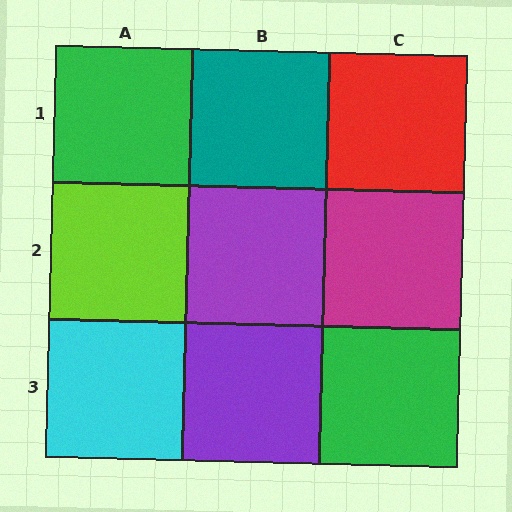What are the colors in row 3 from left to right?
Cyan, purple, green.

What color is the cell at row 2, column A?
Lime.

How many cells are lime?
1 cell is lime.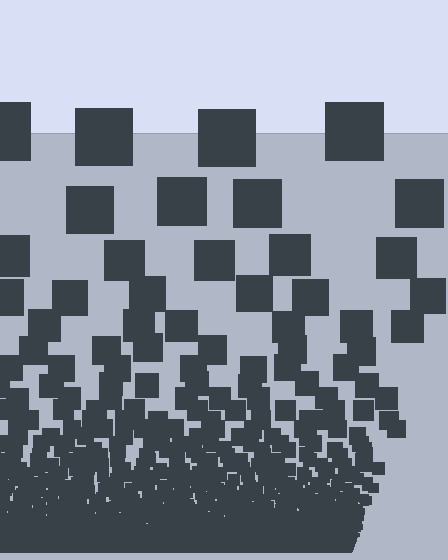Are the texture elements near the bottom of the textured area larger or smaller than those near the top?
Smaller. The gradient is inverted — elements near the bottom are smaller and denser.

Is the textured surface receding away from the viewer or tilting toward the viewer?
The surface appears to tilt toward the viewer. Texture elements get larger and sparser toward the top.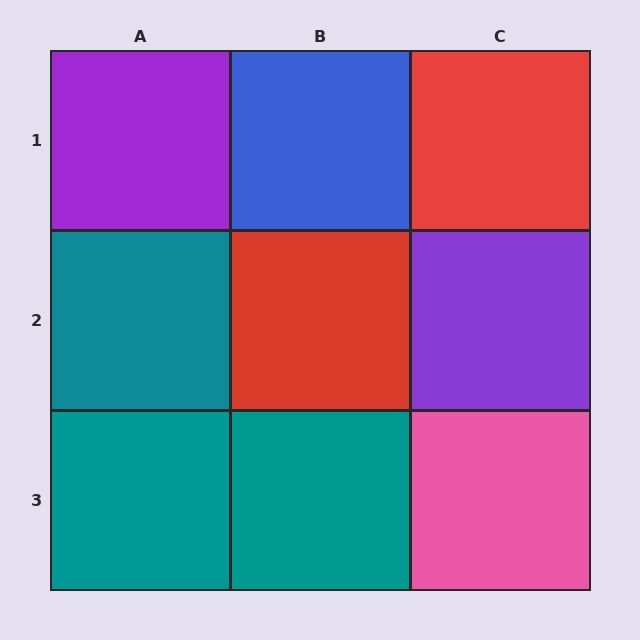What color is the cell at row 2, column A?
Teal.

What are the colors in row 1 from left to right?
Purple, blue, red.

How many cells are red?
2 cells are red.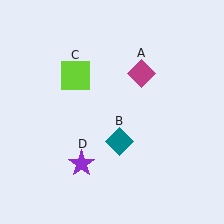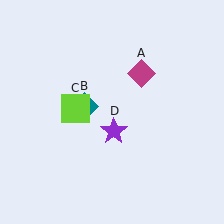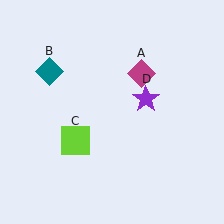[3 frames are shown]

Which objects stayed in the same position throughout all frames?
Magenta diamond (object A) remained stationary.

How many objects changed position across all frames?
3 objects changed position: teal diamond (object B), lime square (object C), purple star (object D).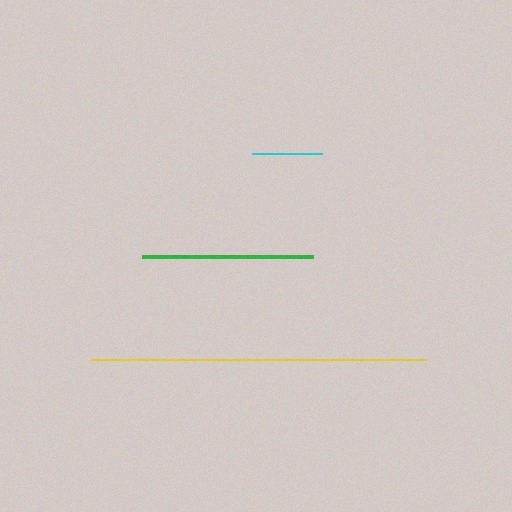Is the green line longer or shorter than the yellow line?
The yellow line is longer than the green line.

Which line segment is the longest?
The yellow line is the longest at approximately 335 pixels.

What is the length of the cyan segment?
The cyan segment is approximately 70 pixels long.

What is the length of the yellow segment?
The yellow segment is approximately 335 pixels long.